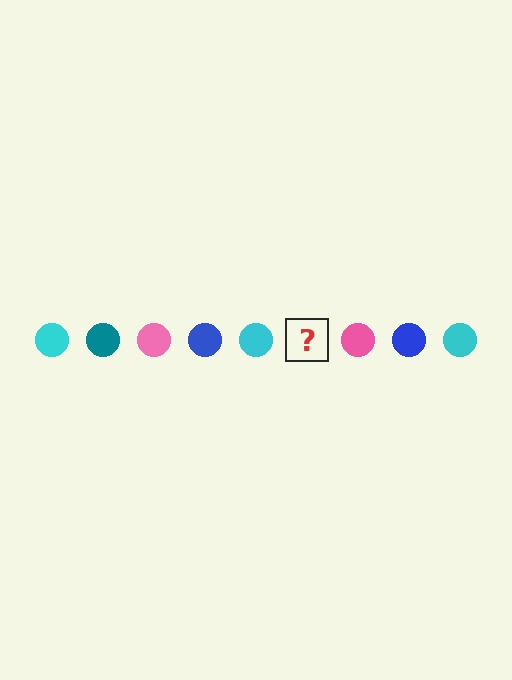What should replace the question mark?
The question mark should be replaced with a teal circle.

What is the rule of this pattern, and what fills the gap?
The rule is that the pattern cycles through cyan, teal, pink, blue circles. The gap should be filled with a teal circle.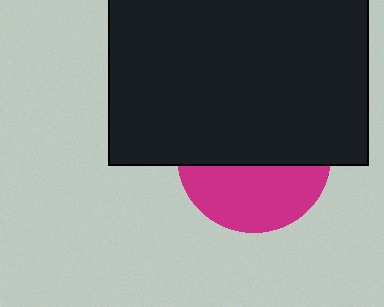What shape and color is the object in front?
The object in front is a black rectangle.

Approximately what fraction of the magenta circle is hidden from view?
Roughly 57% of the magenta circle is hidden behind the black rectangle.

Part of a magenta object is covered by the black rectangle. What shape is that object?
It is a circle.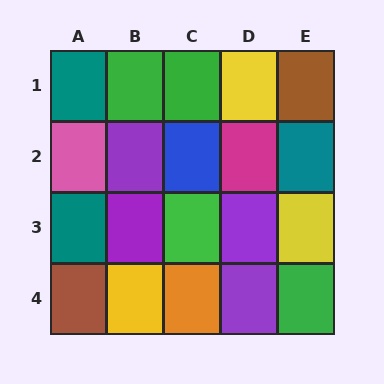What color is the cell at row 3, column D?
Purple.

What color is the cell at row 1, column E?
Brown.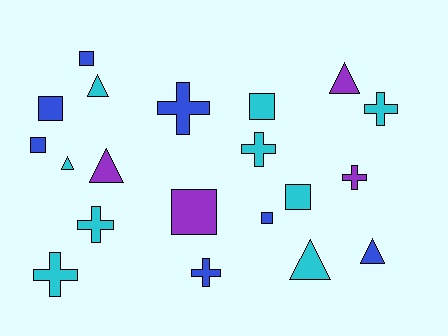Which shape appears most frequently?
Square, with 7 objects.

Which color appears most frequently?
Cyan, with 9 objects.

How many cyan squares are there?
There are 2 cyan squares.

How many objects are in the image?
There are 20 objects.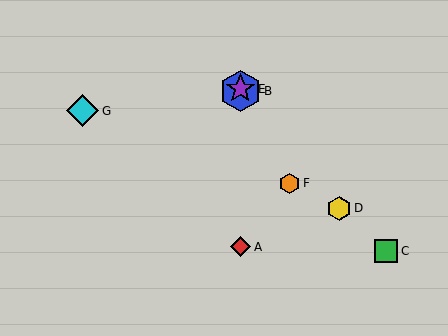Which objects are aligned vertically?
Objects A, B, E are aligned vertically.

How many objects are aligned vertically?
3 objects (A, B, E) are aligned vertically.